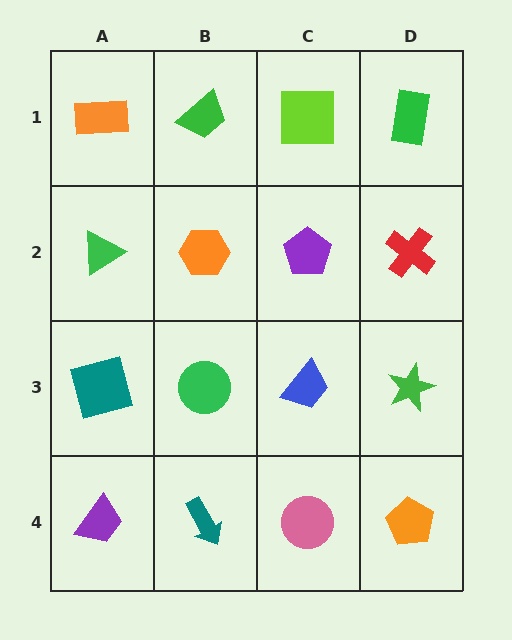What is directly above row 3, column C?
A purple pentagon.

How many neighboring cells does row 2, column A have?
3.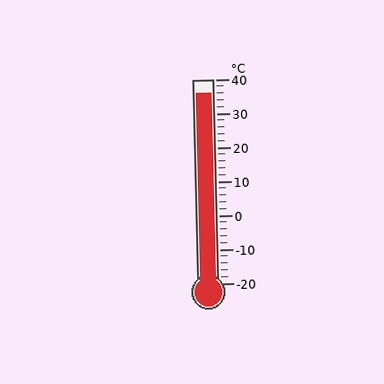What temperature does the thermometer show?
The thermometer shows approximately 36°C.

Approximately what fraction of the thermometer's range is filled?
The thermometer is filled to approximately 95% of its range.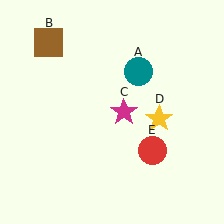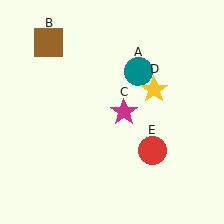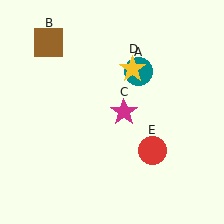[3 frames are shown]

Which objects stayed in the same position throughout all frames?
Teal circle (object A) and brown square (object B) and magenta star (object C) and red circle (object E) remained stationary.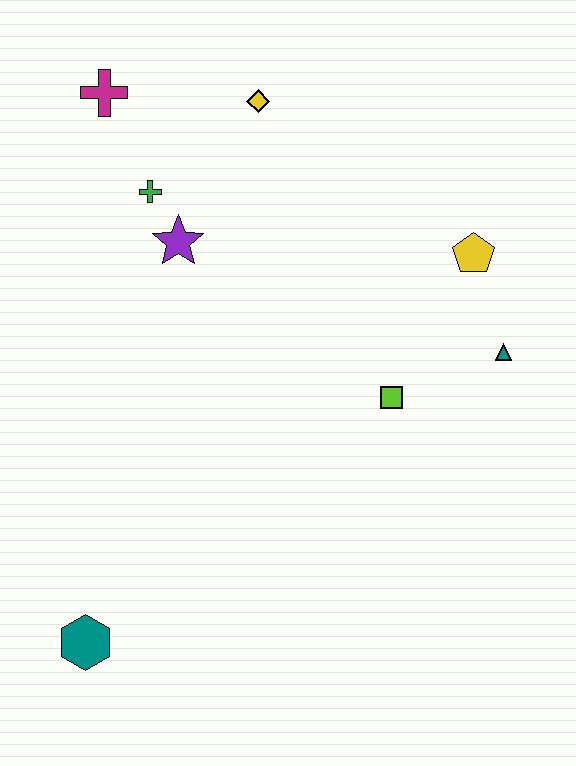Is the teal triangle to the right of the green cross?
Yes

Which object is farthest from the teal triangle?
The teal hexagon is farthest from the teal triangle.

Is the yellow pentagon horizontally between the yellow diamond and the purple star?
No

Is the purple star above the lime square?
Yes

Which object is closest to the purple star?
The green cross is closest to the purple star.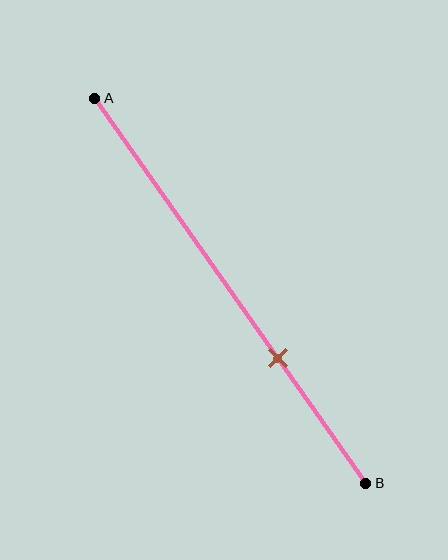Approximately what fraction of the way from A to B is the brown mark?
The brown mark is approximately 70% of the way from A to B.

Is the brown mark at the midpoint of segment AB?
No, the mark is at about 70% from A, not at the 50% midpoint.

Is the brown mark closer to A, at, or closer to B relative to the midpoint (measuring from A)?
The brown mark is closer to point B than the midpoint of segment AB.